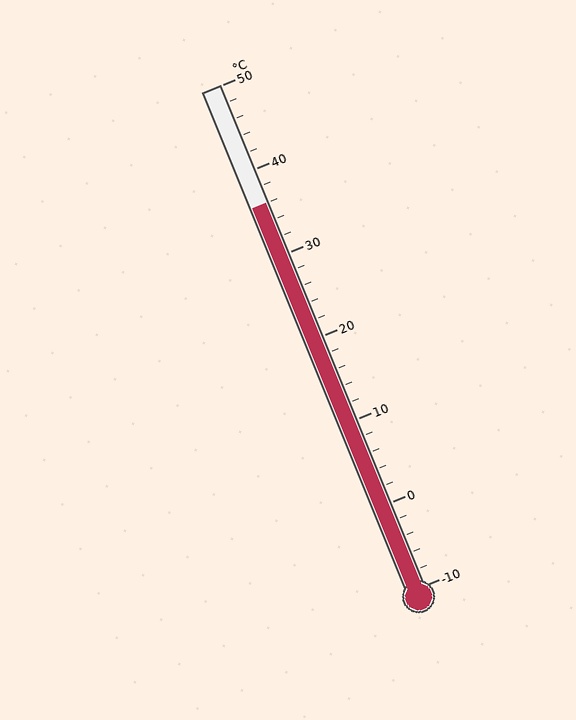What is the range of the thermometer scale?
The thermometer scale ranges from -10°C to 50°C.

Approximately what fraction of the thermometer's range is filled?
The thermometer is filled to approximately 75% of its range.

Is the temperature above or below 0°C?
The temperature is above 0°C.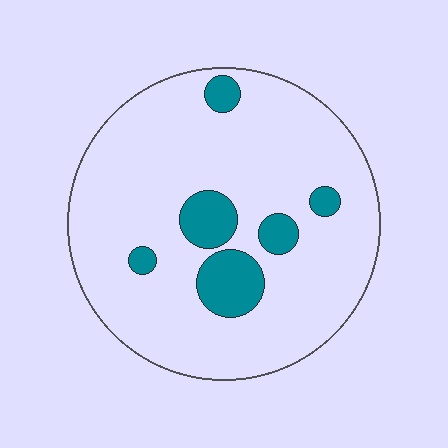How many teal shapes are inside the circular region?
6.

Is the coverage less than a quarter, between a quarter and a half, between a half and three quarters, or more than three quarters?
Less than a quarter.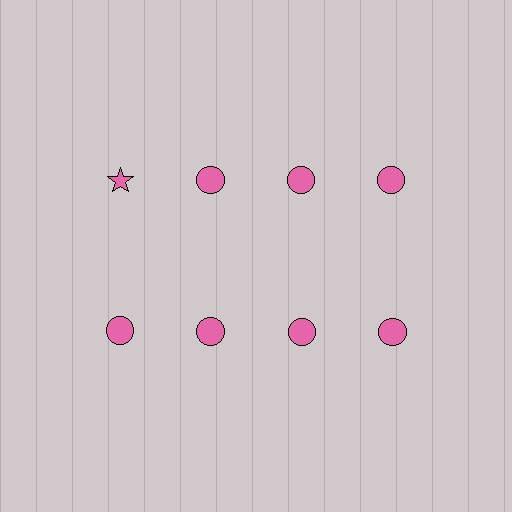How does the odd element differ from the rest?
It has a different shape: star instead of circle.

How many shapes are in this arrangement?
There are 8 shapes arranged in a grid pattern.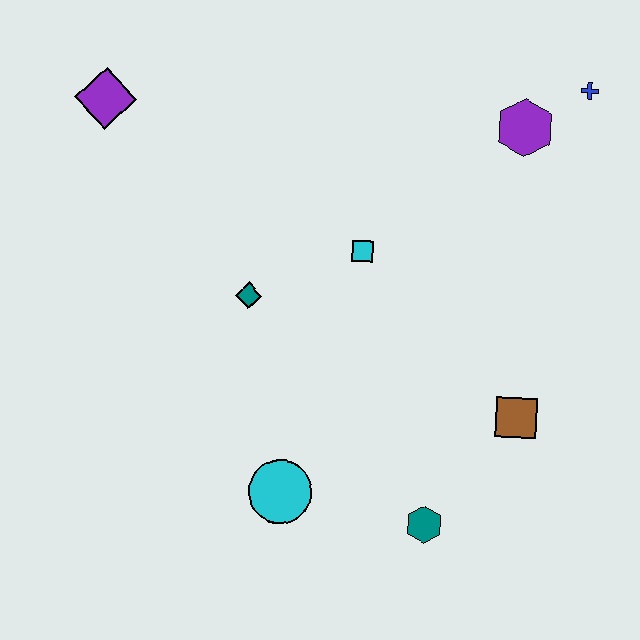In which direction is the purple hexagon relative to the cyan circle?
The purple hexagon is above the cyan circle.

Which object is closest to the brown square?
The teal hexagon is closest to the brown square.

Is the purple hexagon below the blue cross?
Yes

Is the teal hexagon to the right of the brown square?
No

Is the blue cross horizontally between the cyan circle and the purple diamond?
No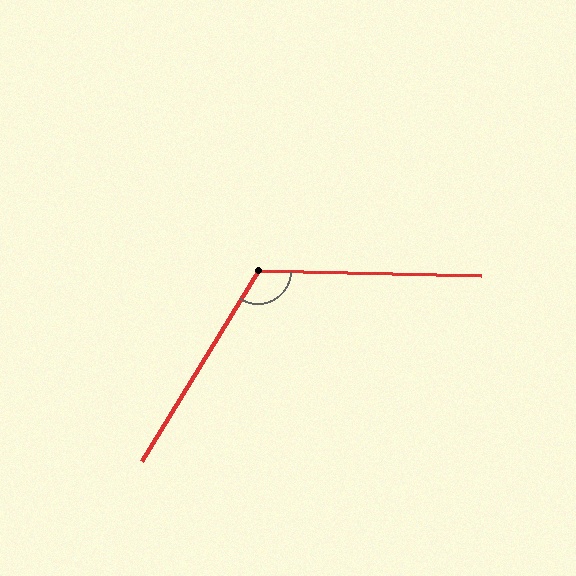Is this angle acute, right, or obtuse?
It is obtuse.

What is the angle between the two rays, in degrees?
Approximately 120 degrees.